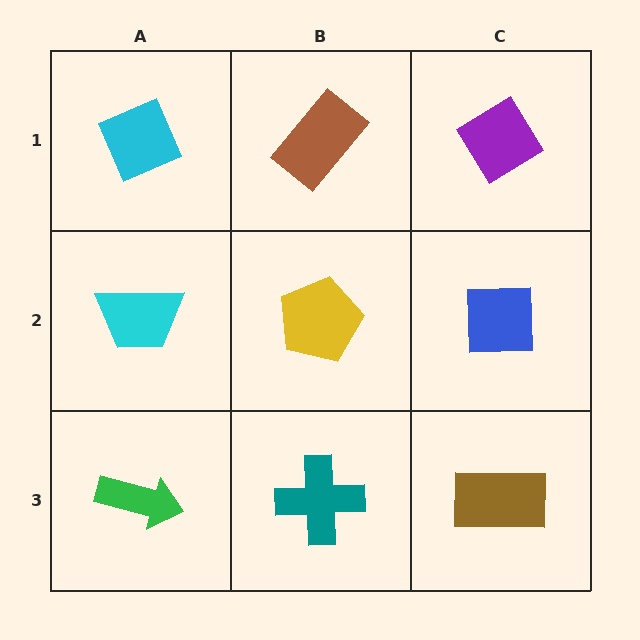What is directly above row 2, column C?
A purple diamond.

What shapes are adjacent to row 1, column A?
A cyan trapezoid (row 2, column A), a brown rectangle (row 1, column B).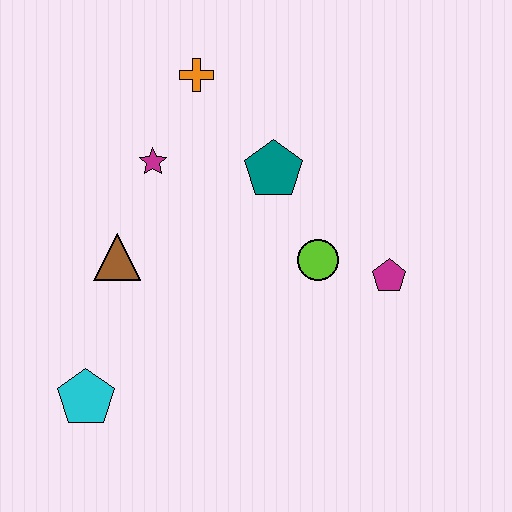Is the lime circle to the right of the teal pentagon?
Yes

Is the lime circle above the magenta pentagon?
Yes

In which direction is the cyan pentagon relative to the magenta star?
The cyan pentagon is below the magenta star.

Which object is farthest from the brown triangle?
The magenta pentagon is farthest from the brown triangle.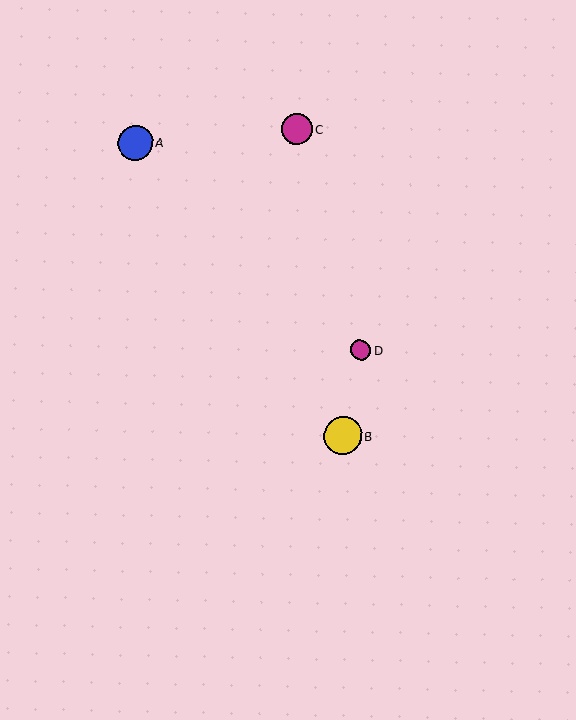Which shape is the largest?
The yellow circle (labeled B) is the largest.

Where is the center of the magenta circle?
The center of the magenta circle is at (361, 350).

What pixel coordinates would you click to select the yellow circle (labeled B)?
Click at (343, 436) to select the yellow circle B.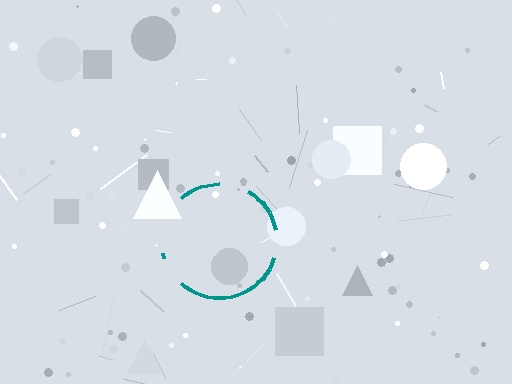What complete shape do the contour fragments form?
The contour fragments form a circle.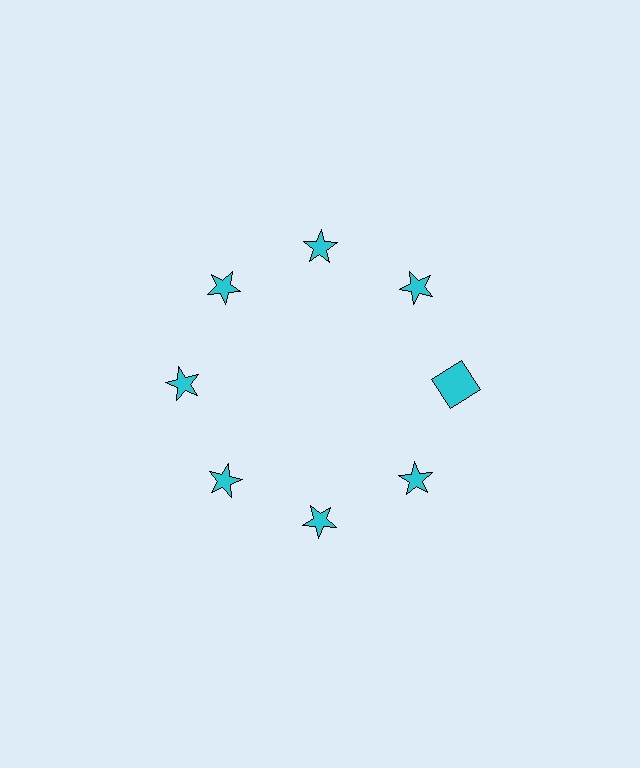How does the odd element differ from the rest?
It has a different shape: square instead of star.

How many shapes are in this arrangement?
There are 8 shapes arranged in a ring pattern.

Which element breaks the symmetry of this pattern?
The cyan square at roughly the 3 o'clock position breaks the symmetry. All other shapes are cyan stars.